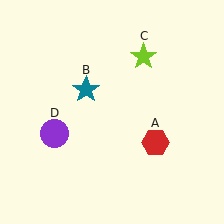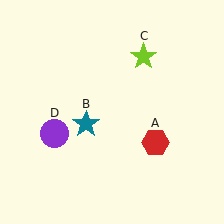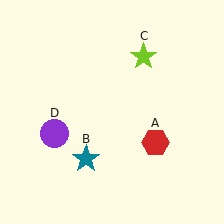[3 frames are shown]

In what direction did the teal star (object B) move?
The teal star (object B) moved down.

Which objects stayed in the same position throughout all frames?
Red hexagon (object A) and lime star (object C) and purple circle (object D) remained stationary.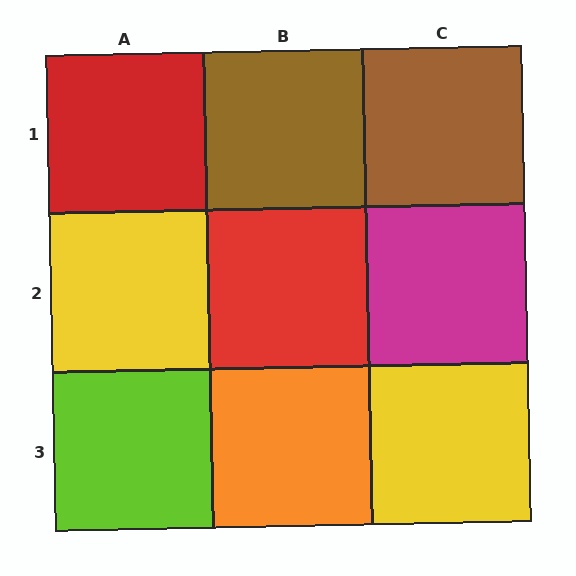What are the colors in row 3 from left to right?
Lime, orange, yellow.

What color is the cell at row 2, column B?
Red.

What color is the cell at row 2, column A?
Yellow.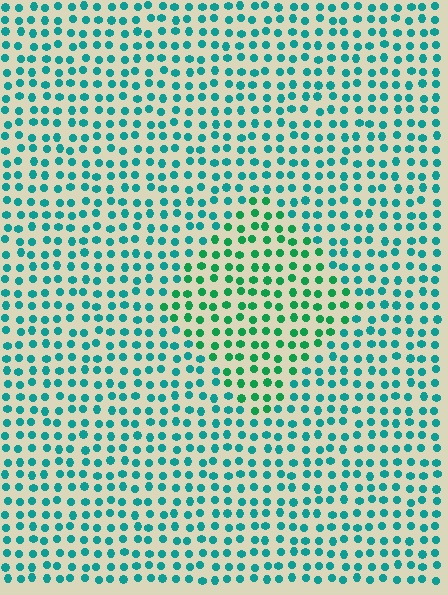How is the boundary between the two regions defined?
The boundary is defined purely by a slight shift in hue (about 32 degrees). Spacing, size, and orientation are identical on both sides.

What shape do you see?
I see a diamond.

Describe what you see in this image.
The image is filled with small teal elements in a uniform arrangement. A diamond-shaped region is visible where the elements are tinted to a slightly different hue, forming a subtle color boundary.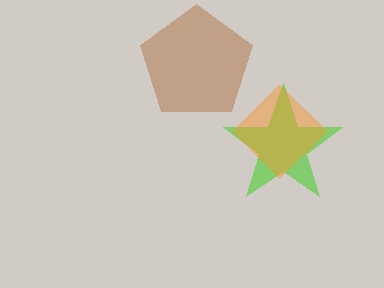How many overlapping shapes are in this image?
There are 3 overlapping shapes in the image.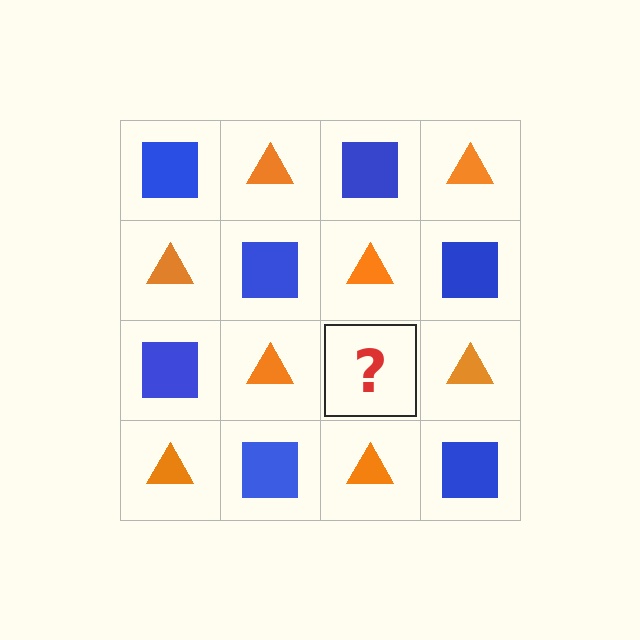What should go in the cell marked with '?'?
The missing cell should contain a blue square.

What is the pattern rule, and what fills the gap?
The rule is that it alternates blue square and orange triangle in a checkerboard pattern. The gap should be filled with a blue square.